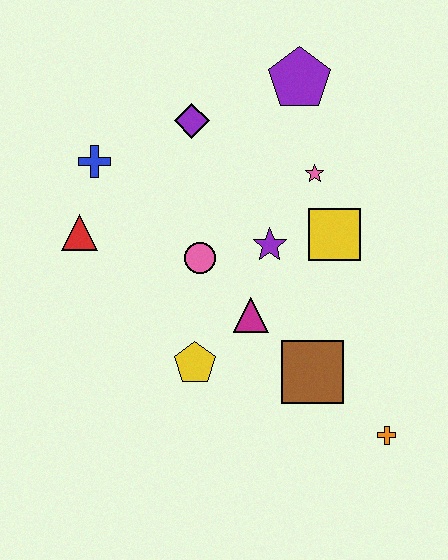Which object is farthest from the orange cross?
The blue cross is farthest from the orange cross.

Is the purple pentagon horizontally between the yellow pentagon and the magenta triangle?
No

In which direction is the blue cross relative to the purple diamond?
The blue cross is to the left of the purple diamond.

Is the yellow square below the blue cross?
Yes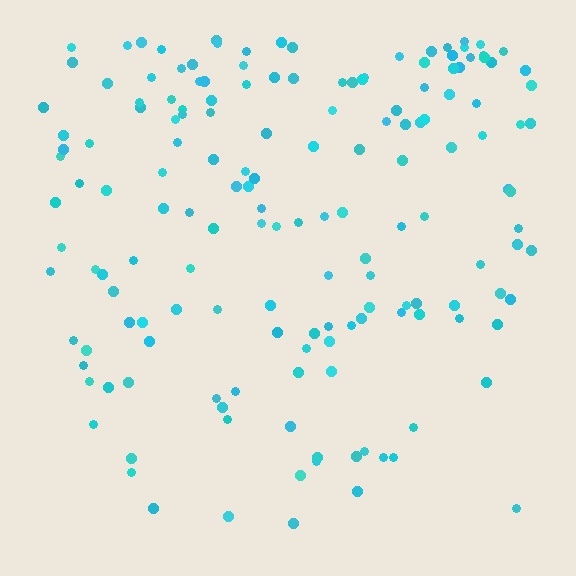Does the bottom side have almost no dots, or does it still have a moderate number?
Still a moderate number, just noticeably fewer than the top.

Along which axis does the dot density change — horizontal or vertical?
Vertical.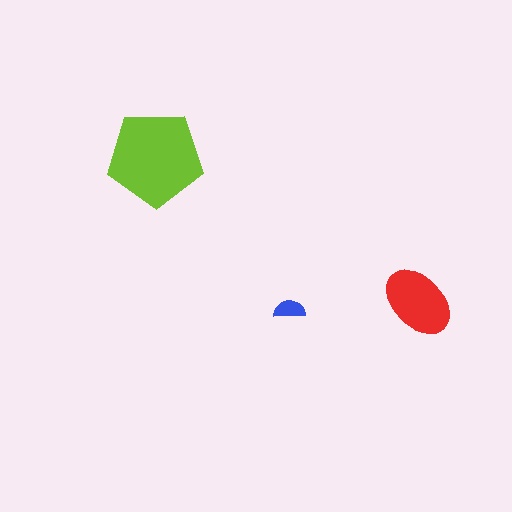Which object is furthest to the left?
The lime pentagon is leftmost.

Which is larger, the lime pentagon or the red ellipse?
The lime pentagon.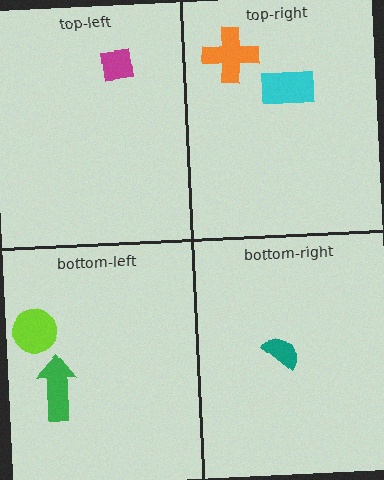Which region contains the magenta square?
The top-left region.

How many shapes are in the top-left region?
1.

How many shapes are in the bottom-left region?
2.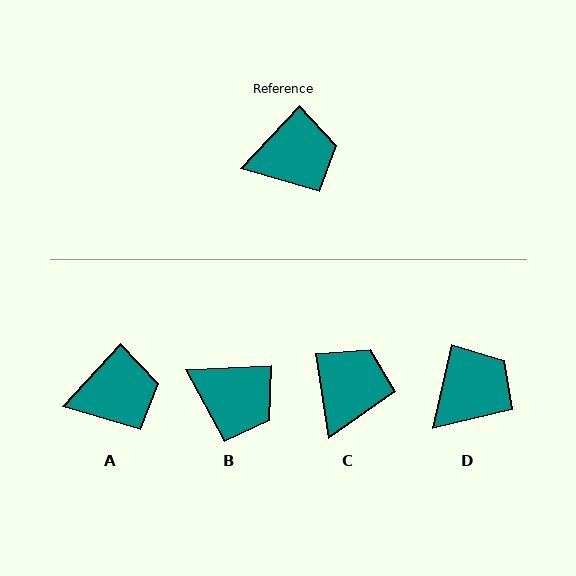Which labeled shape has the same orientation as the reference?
A.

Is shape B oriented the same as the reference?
No, it is off by about 45 degrees.